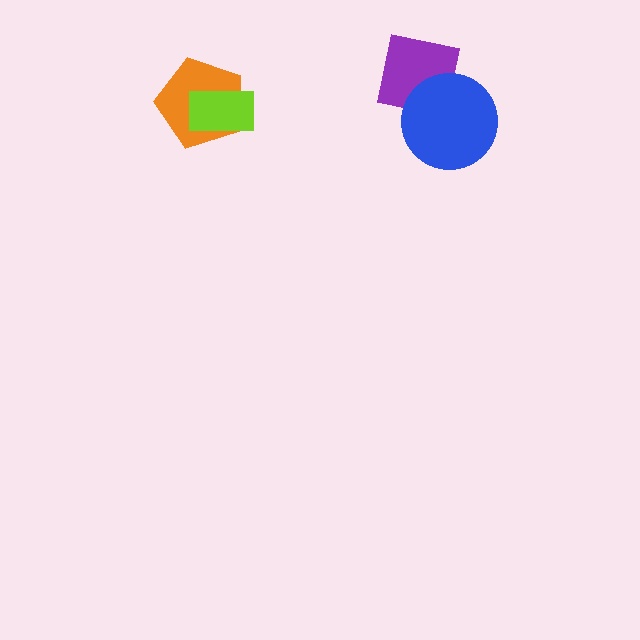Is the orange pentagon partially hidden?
Yes, it is partially covered by another shape.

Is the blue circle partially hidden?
No, no other shape covers it.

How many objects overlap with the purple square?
1 object overlaps with the purple square.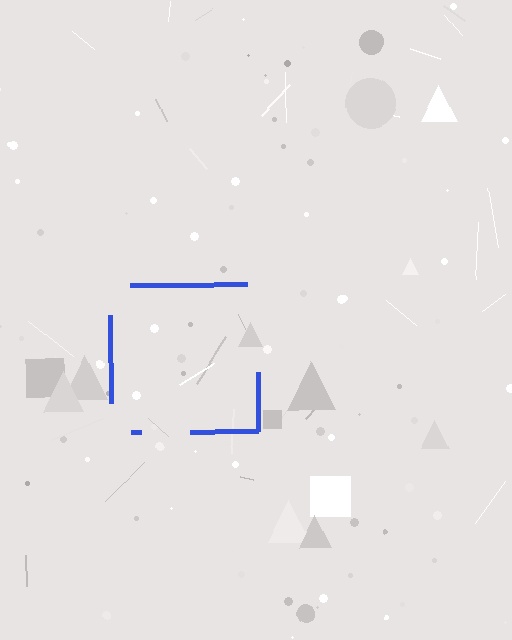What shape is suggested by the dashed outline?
The dashed outline suggests a square.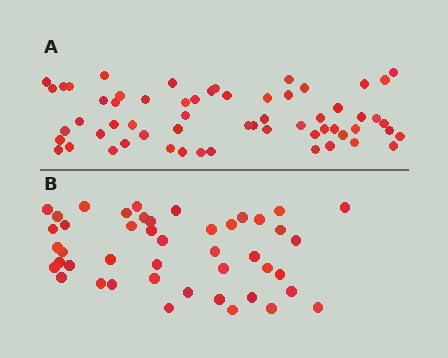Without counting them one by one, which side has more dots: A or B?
Region A (the top region) has more dots.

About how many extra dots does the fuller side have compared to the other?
Region A has approximately 15 more dots than region B.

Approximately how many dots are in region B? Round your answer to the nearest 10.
About 40 dots. (The exact count is 45, which rounds to 40.)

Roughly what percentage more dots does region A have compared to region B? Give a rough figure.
About 35% more.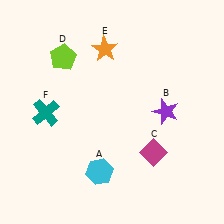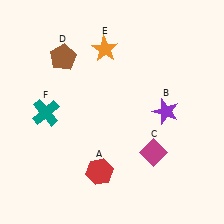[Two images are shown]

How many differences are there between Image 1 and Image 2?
There are 2 differences between the two images.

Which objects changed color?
A changed from cyan to red. D changed from lime to brown.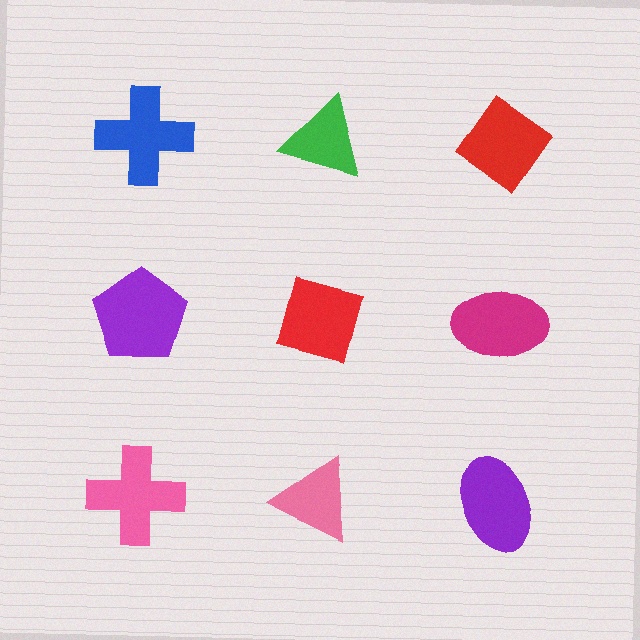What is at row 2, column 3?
A magenta ellipse.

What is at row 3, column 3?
A purple ellipse.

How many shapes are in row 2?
3 shapes.